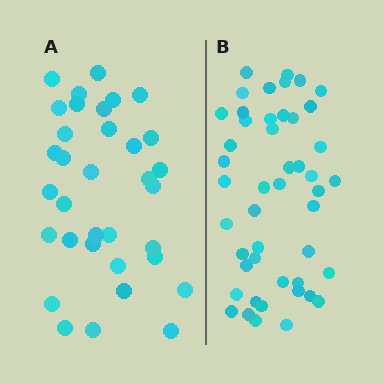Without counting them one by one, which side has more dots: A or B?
Region B (the right region) has more dots.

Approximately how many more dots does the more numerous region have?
Region B has approximately 15 more dots than region A.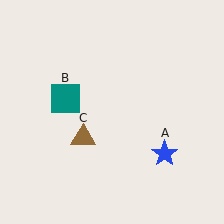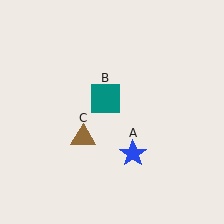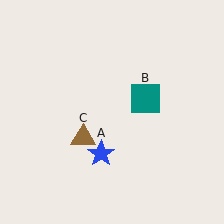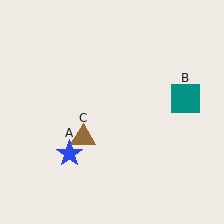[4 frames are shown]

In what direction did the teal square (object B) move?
The teal square (object B) moved right.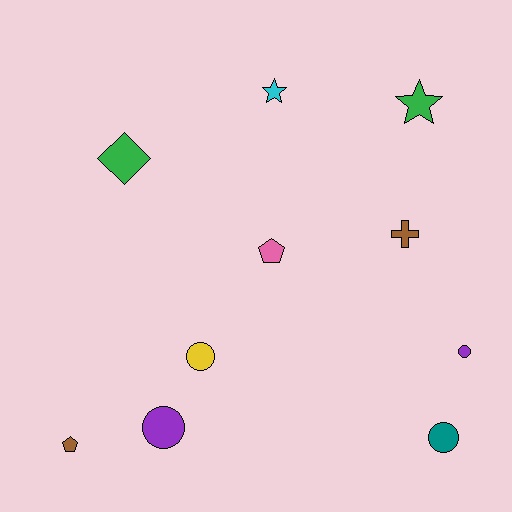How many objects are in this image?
There are 10 objects.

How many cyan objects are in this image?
There is 1 cyan object.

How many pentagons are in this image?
There are 2 pentagons.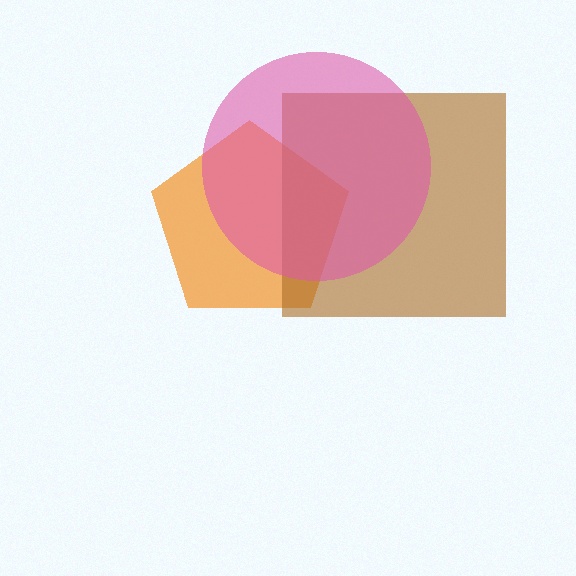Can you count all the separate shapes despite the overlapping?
Yes, there are 3 separate shapes.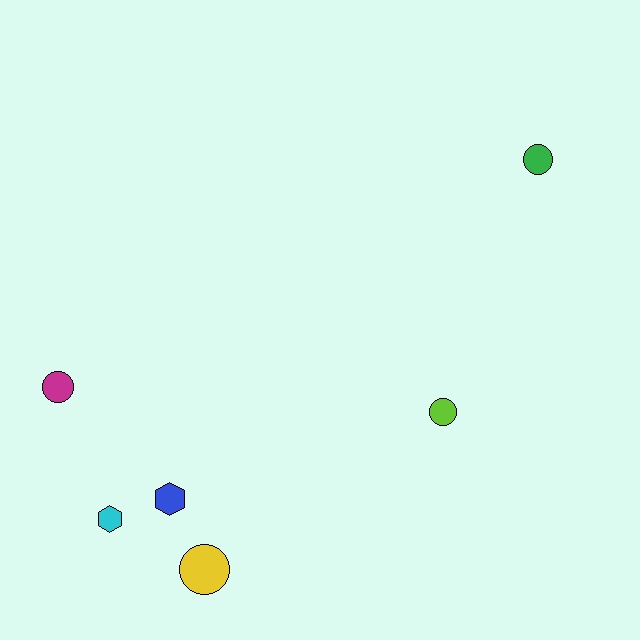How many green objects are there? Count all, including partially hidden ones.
There is 1 green object.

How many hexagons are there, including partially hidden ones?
There are 2 hexagons.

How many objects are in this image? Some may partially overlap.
There are 6 objects.